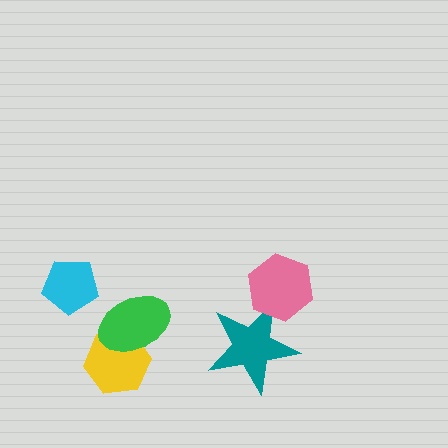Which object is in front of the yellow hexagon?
The green ellipse is in front of the yellow hexagon.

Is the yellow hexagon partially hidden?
Yes, it is partially covered by another shape.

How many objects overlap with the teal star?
1 object overlaps with the teal star.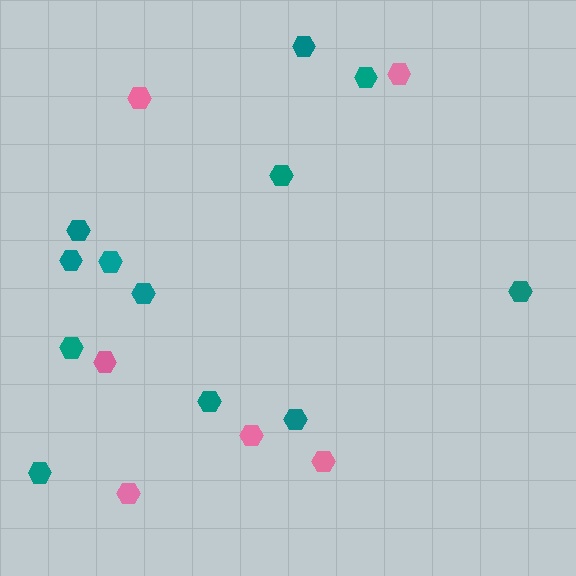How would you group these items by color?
There are 2 groups: one group of pink hexagons (6) and one group of teal hexagons (12).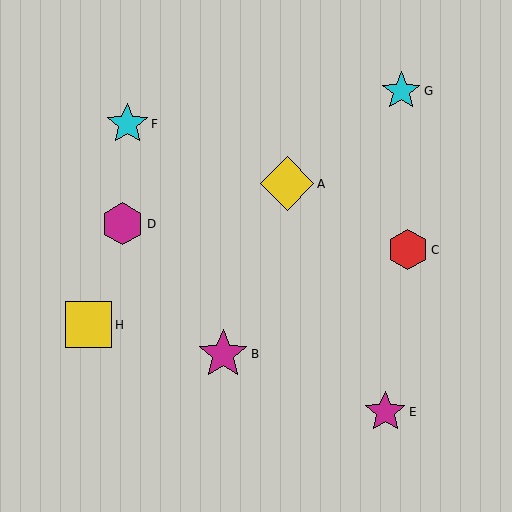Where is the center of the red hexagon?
The center of the red hexagon is at (408, 250).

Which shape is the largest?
The yellow diamond (labeled A) is the largest.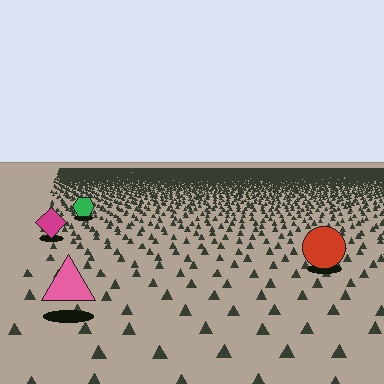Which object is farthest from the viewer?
The green hexagon is farthest from the viewer. It appears smaller and the ground texture around it is denser.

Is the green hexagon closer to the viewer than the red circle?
No. The red circle is closer — you can tell from the texture gradient: the ground texture is coarser near it.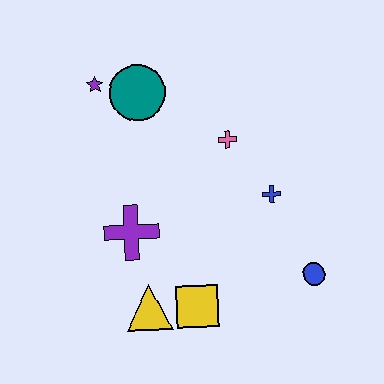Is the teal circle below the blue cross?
No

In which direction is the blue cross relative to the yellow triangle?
The blue cross is to the right of the yellow triangle.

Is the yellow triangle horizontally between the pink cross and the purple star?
Yes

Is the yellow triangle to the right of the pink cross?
No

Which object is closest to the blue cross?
The pink cross is closest to the blue cross.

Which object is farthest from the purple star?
The blue circle is farthest from the purple star.